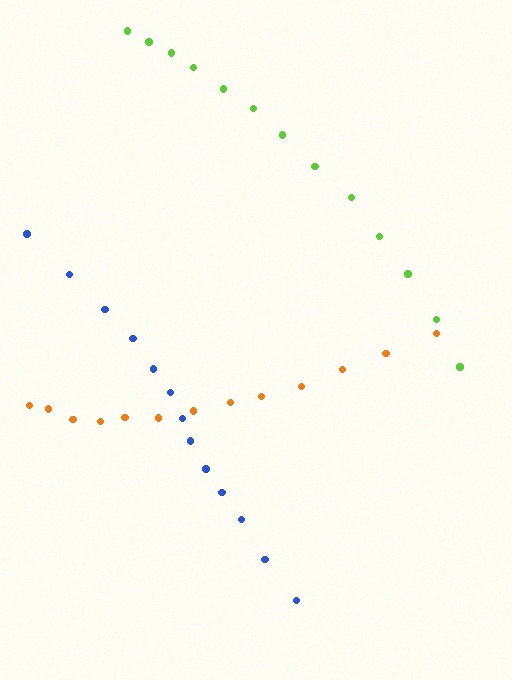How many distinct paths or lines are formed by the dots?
There are 3 distinct paths.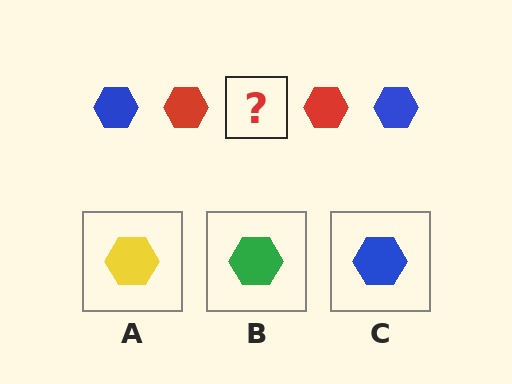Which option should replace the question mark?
Option C.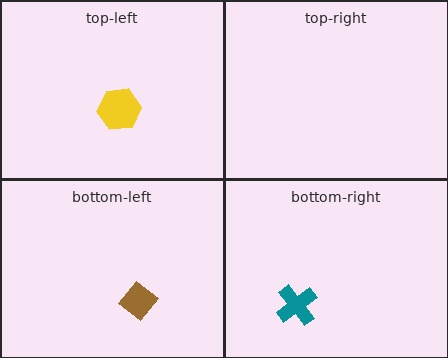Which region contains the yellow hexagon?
The top-left region.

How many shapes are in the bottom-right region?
1.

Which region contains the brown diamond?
The bottom-left region.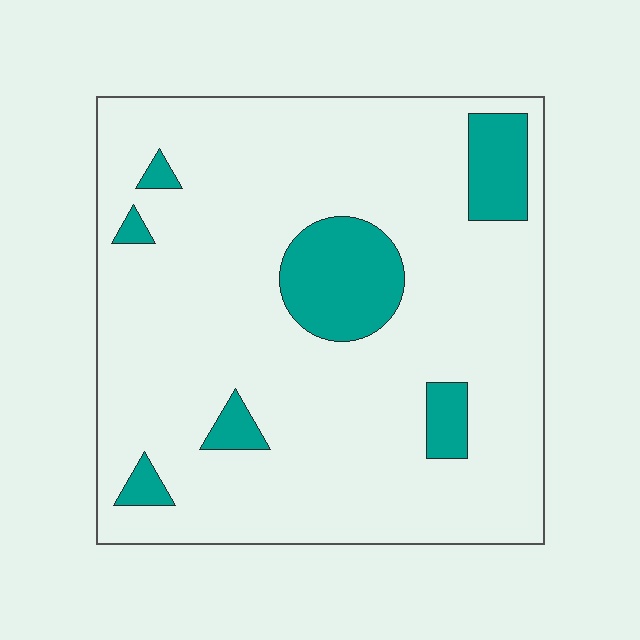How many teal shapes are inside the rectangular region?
7.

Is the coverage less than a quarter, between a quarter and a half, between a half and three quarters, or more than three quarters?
Less than a quarter.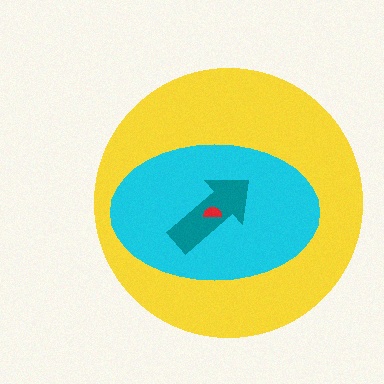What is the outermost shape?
The yellow circle.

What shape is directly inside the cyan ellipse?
The teal arrow.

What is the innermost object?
The red semicircle.